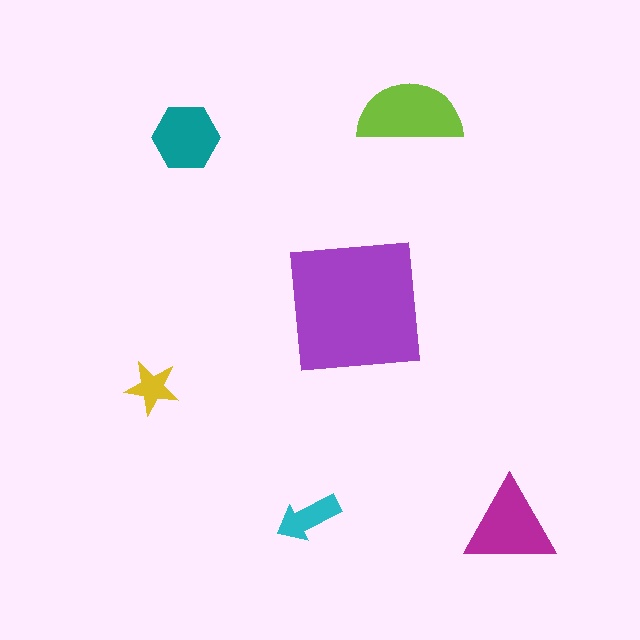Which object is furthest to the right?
The magenta triangle is rightmost.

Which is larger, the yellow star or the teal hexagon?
The teal hexagon.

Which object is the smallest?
The yellow star.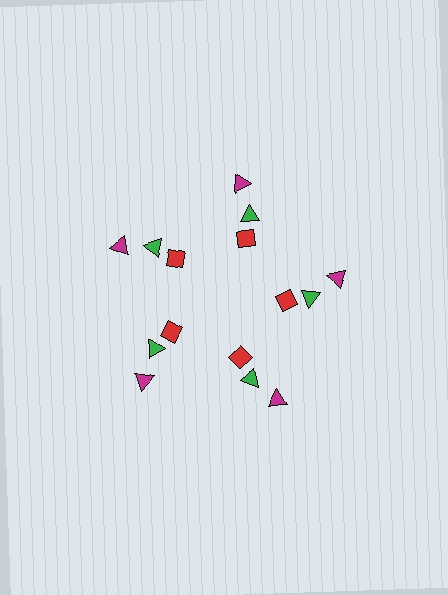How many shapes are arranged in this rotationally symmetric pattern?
There are 15 shapes, arranged in 5 groups of 3.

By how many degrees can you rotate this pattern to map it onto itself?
The pattern maps onto itself every 72 degrees of rotation.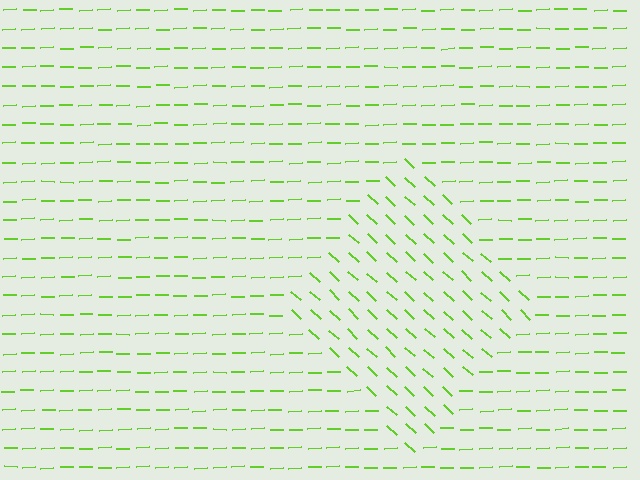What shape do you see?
I see a diamond.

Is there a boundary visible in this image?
Yes, there is a texture boundary formed by a change in line orientation.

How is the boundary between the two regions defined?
The boundary is defined purely by a change in line orientation (approximately 45 degrees difference). All lines are the same color and thickness.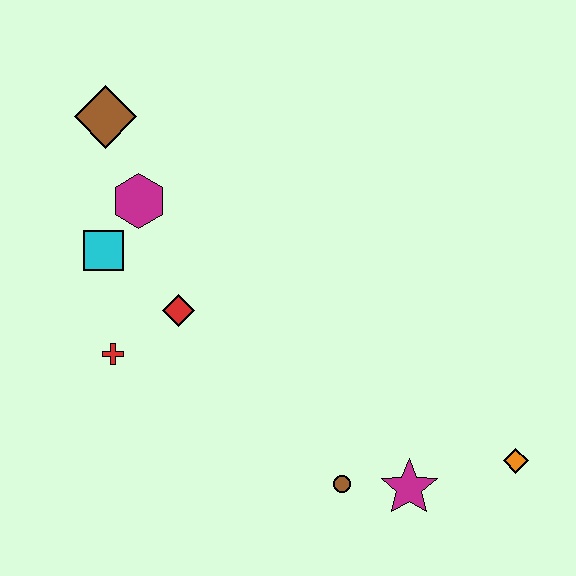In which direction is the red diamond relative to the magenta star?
The red diamond is to the left of the magenta star.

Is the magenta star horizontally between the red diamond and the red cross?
No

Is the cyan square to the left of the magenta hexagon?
Yes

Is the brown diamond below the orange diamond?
No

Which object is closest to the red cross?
The red diamond is closest to the red cross.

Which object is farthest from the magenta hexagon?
The orange diamond is farthest from the magenta hexagon.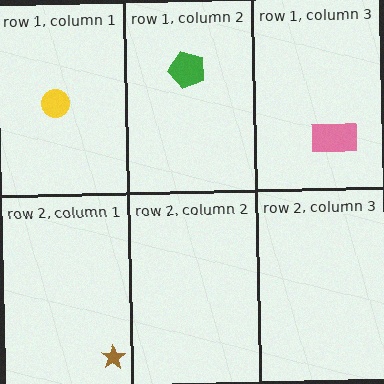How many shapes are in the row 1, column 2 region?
1.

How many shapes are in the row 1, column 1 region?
1.